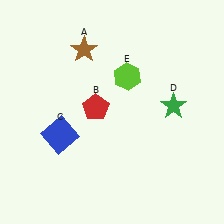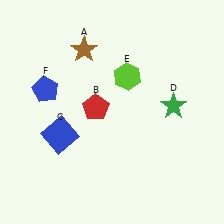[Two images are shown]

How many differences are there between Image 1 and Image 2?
There is 1 difference between the two images.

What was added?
A blue pentagon (F) was added in Image 2.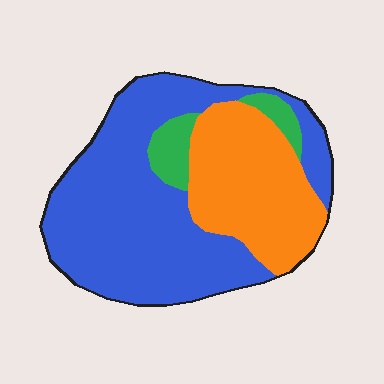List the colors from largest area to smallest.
From largest to smallest: blue, orange, green.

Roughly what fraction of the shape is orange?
Orange takes up about one third (1/3) of the shape.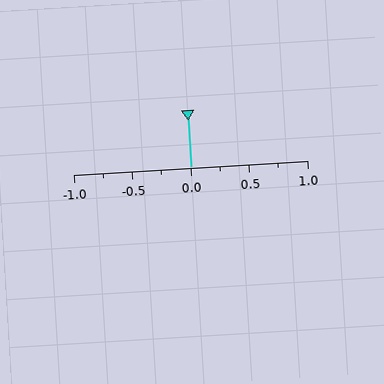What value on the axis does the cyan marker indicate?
The marker indicates approximately 0.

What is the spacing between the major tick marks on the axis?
The major ticks are spaced 0.5 apart.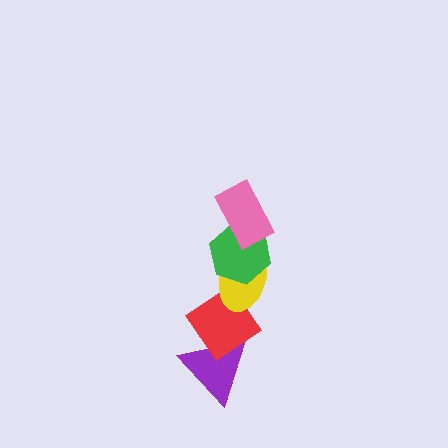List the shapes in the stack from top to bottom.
From top to bottom: the pink rectangle, the green hexagon, the yellow ellipse, the red diamond, the purple triangle.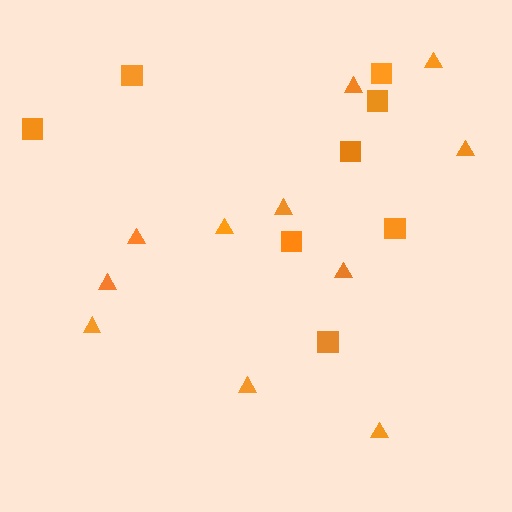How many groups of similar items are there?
There are 2 groups: one group of squares (8) and one group of triangles (11).